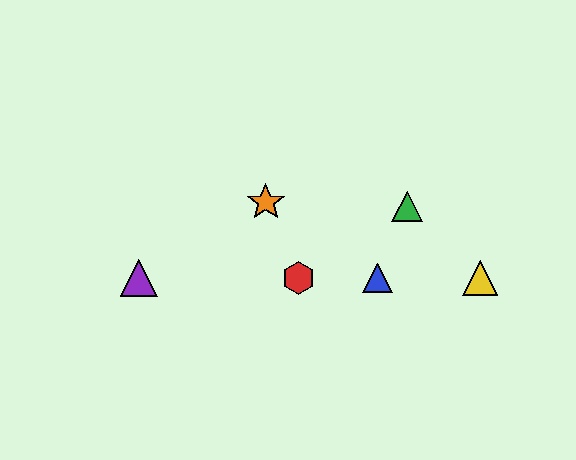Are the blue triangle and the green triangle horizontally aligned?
No, the blue triangle is at y≈278 and the green triangle is at y≈207.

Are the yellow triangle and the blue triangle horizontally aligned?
Yes, both are at y≈278.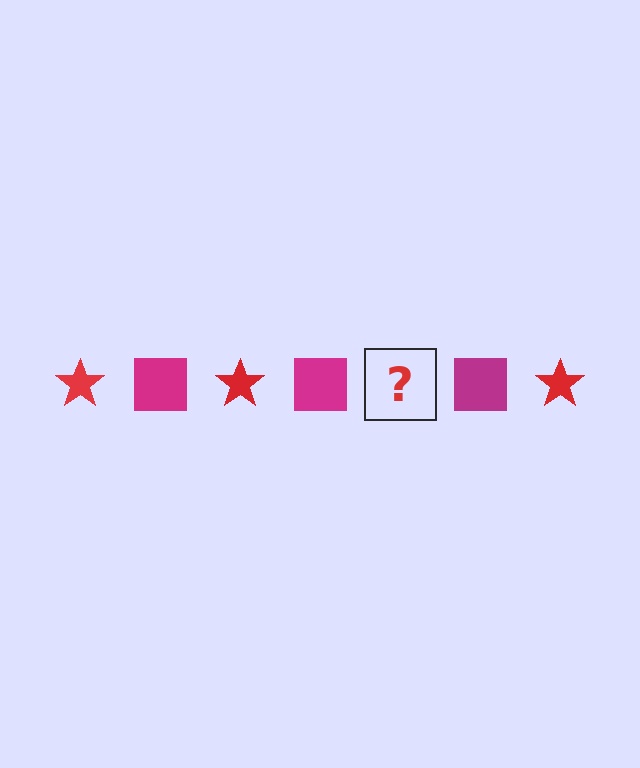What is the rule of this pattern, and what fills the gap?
The rule is that the pattern alternates between red star and magenta square. The gap should be filled with a red star.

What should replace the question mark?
The question mark should be replaced with a red star.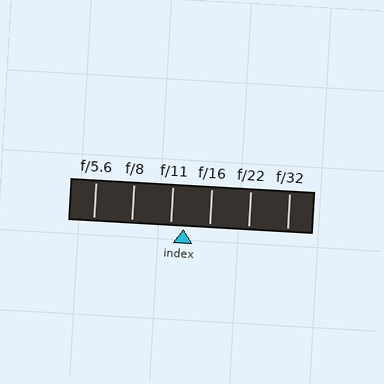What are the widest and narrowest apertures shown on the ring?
The widest aperture shown is f/5.6 and the narrowest is f/32.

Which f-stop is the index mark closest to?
The index mark is closest to f/11.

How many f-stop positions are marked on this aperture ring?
There are 6 f-stop positions marked.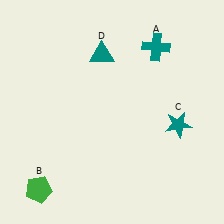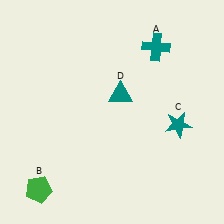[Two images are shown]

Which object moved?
The teal triangle (D) moved down.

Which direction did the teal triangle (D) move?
The teal triangle (D) moved down.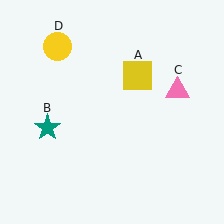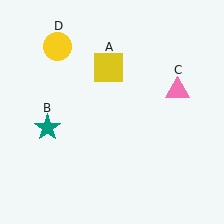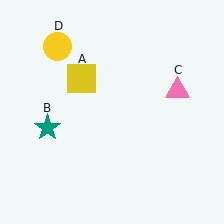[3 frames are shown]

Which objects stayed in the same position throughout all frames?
Teal star (object B) and pink triangle (object C) and yellow circle (object D) remained stationary.